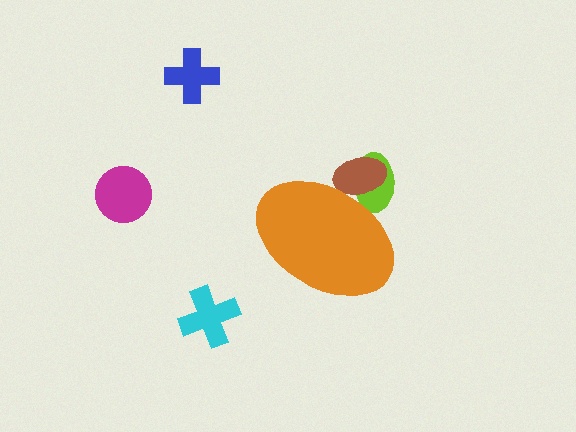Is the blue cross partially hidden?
No, the blue cross is fully visible.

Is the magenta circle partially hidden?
No, the magenta circle is fully visible.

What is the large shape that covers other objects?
An orange ellipse.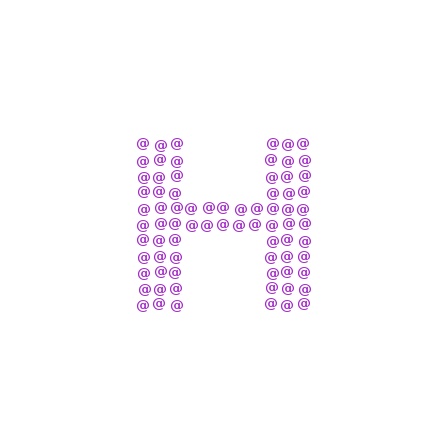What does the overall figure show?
The overall figure shows the letter H.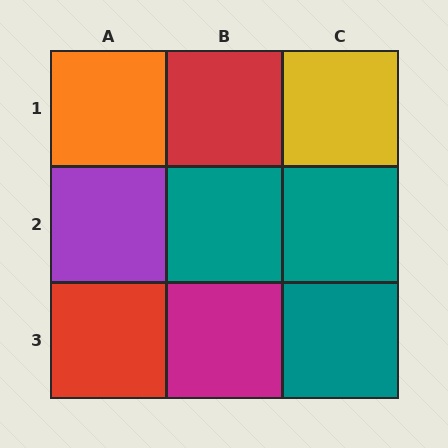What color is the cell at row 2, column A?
Purple.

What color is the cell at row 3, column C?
Teal.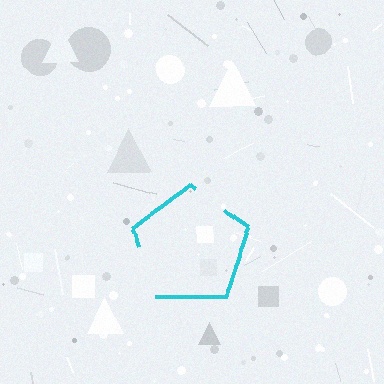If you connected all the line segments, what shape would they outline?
They would outline a pentagon.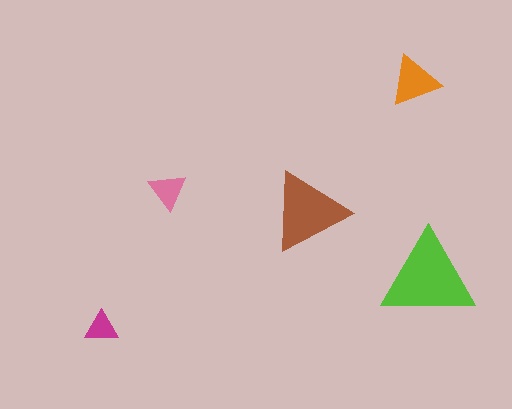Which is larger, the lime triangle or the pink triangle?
The lime one.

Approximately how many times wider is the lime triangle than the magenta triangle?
About 3 times wider.